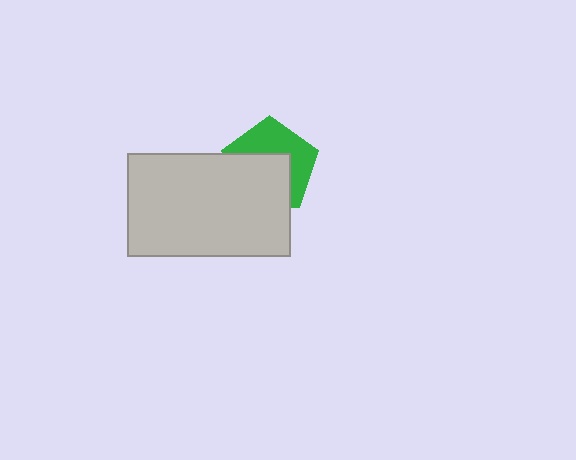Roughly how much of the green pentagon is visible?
About half of it is visible (roughly 47%).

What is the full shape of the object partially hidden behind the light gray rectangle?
The partially hidden object is a green pentagon.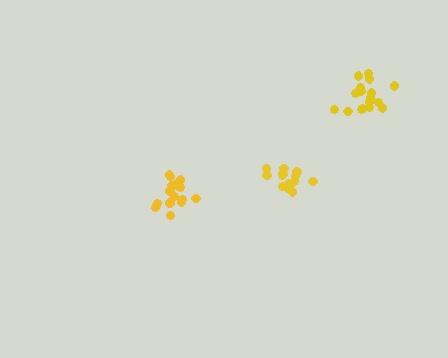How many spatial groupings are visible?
There are 3 spatial groupings.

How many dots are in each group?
Group 1: 16 dots, Group 2: 14 dots, Group 3: 17 dots (47 total).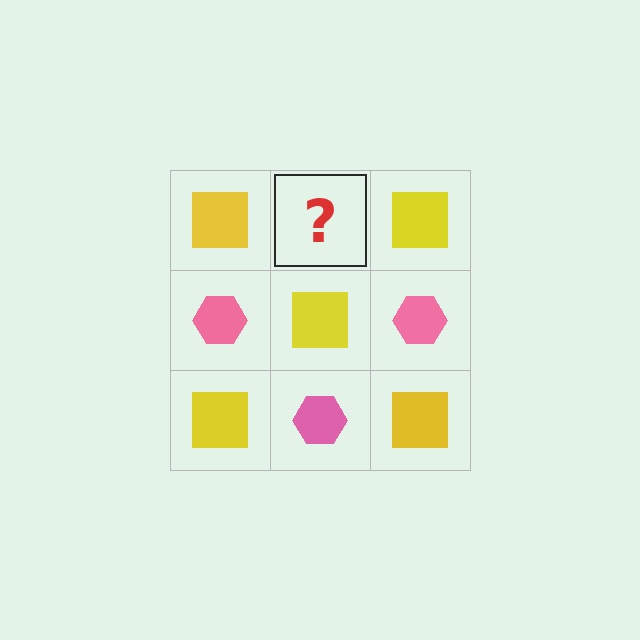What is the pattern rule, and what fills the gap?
The rule is that it alternates yellow square and pink hexagon in a checkerboard pattern. The gap should be filled with a pink hexagon.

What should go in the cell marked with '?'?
The missing cell should contain a pink hexagon.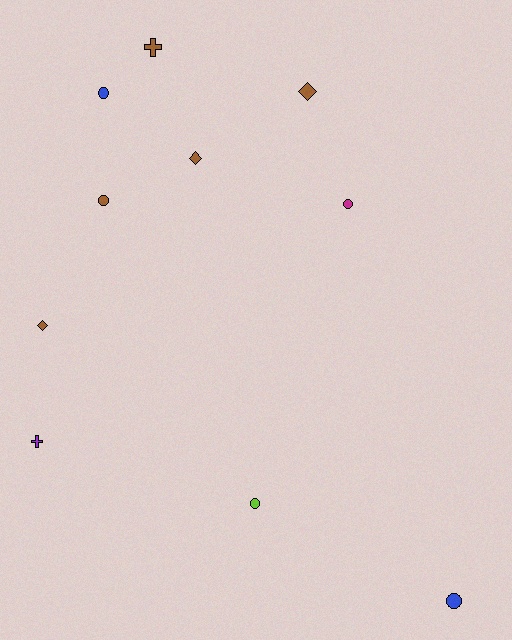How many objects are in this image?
There are 10 objects.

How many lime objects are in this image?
There is 1 lime object.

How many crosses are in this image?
There are 2 crosses.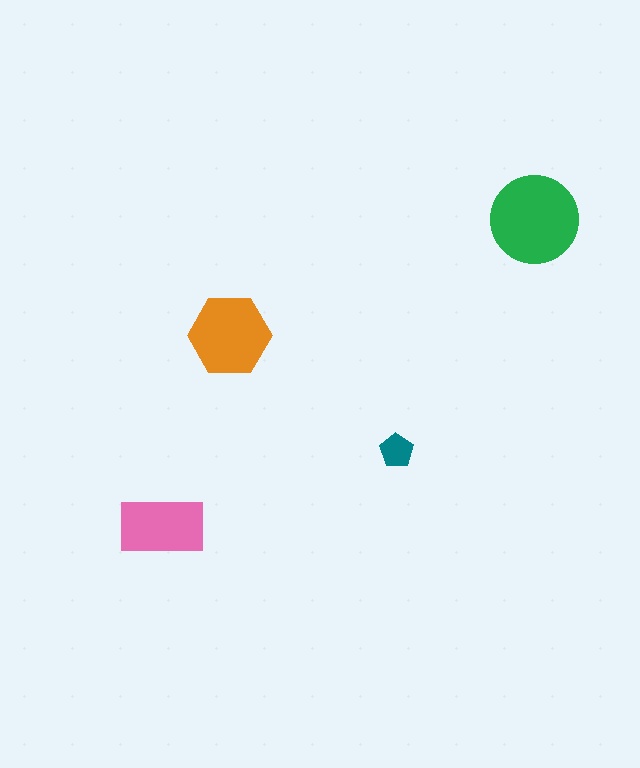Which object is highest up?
The green circle is topmost.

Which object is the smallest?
The teal pentagon.